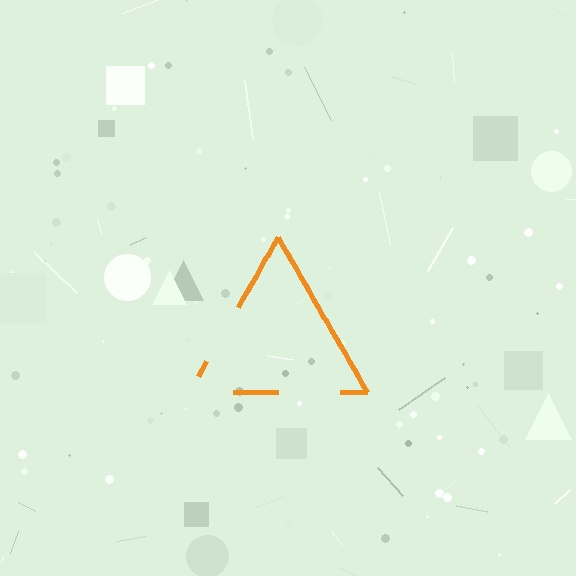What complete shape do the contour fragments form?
The contour fragments form a triangle.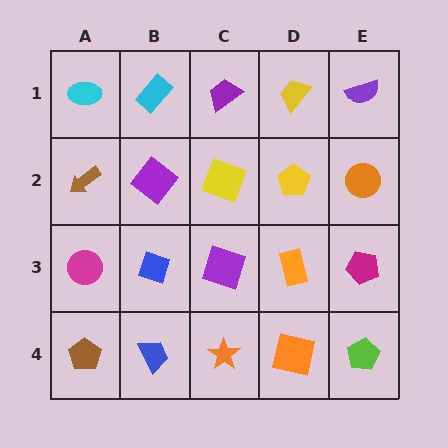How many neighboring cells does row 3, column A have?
3.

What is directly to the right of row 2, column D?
An orange circle.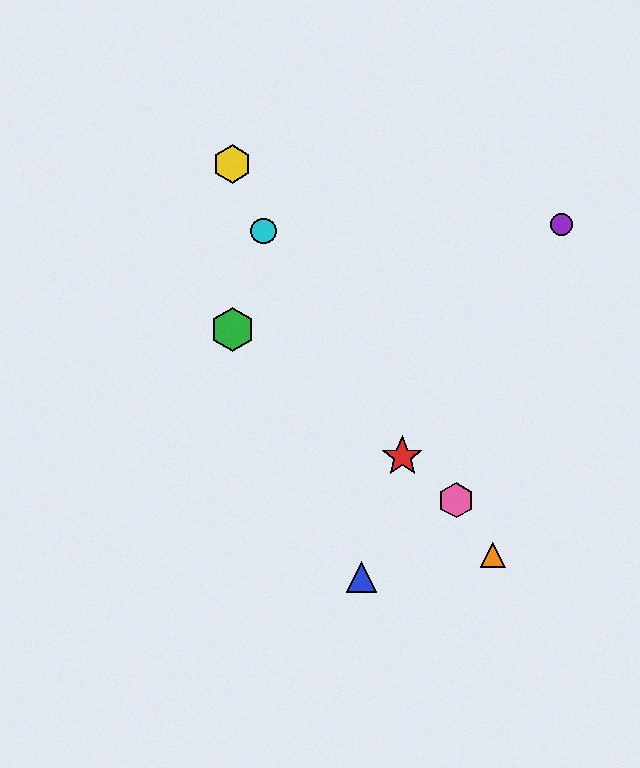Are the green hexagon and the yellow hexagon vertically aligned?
Yes, both are at x≈232.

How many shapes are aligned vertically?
2 shapes (the green hexagon, the yellow hexagon) are aligned vertically.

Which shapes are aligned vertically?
The green hexagon, the yellow hexagon are aligned vertically.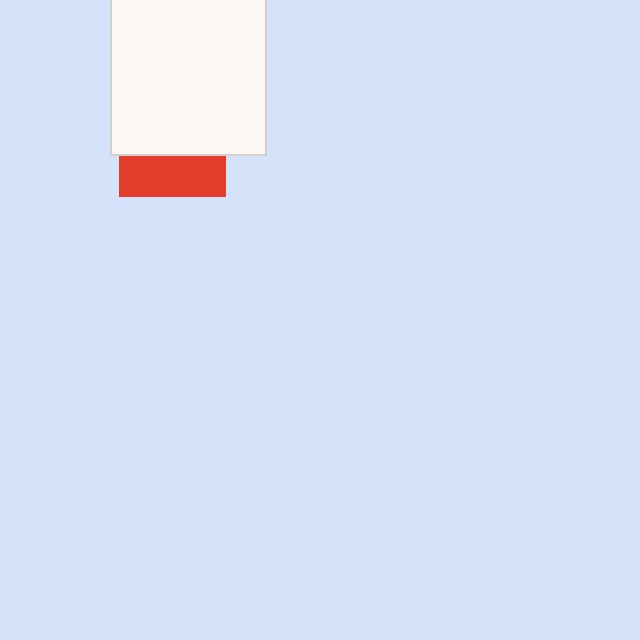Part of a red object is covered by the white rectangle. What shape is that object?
It is a square.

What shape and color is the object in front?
The object in front is a white rectangle.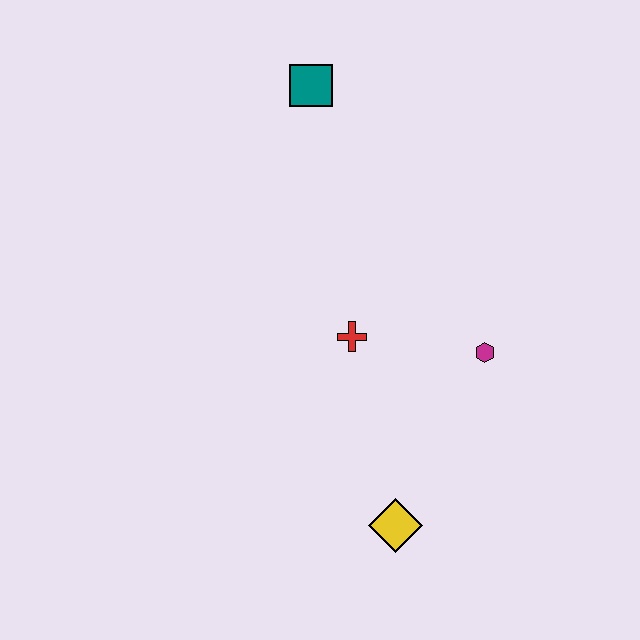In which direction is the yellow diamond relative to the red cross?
The yellow diamond is below the red cross.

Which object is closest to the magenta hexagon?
The red cross is closest to the magenta hexagon.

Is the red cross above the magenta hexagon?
Yes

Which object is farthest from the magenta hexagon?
The teal square is farthest from the magenta hexagon.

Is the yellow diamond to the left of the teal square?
No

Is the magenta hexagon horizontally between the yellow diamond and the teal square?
No